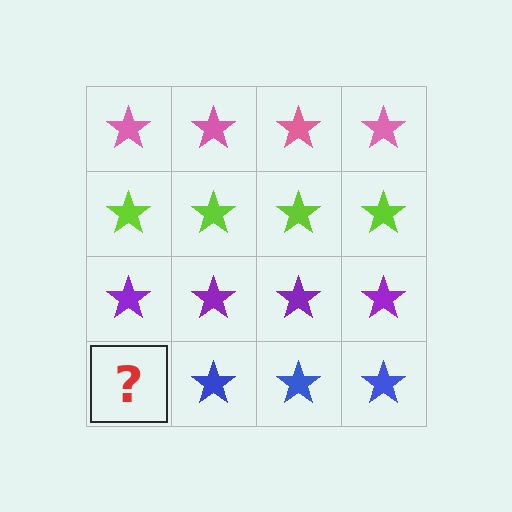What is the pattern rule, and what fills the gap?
The rule is that each row has a consistent color. The gap should be filled with a blue star.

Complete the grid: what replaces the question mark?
The question mark should be replaced with a blue star.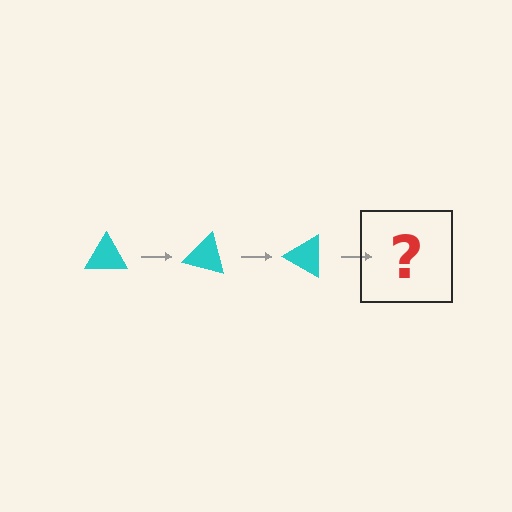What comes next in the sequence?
The next element should be a cyan triangle rotated 45 degrees.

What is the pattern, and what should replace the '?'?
The pattern is that the triangle rotates 15 degrees each step. The '?' should be a cyan triangle rotated 45 degrees.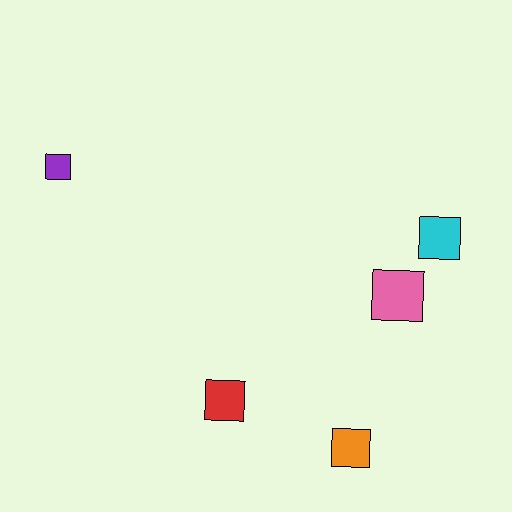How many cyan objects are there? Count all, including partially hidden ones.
There is 1 cyan object.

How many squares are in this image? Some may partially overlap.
There are 5 squares.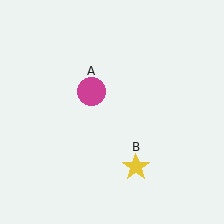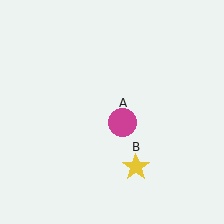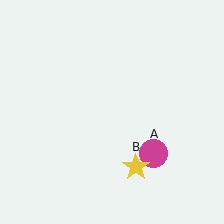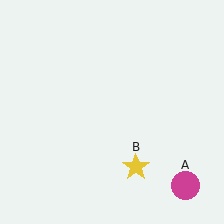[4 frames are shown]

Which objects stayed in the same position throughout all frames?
Yellow star (object B) remained stationary.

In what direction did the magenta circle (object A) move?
The magenta circle (object A) moved down and to the right.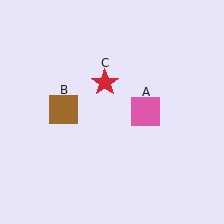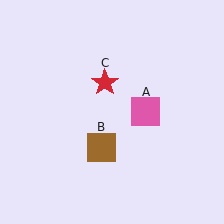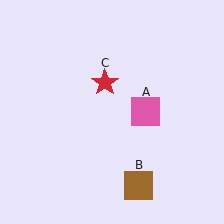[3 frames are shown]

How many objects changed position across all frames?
1 object changed position: brown square (object B).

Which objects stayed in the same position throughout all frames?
Pink square (object A) and red star (object C) remained stationary.